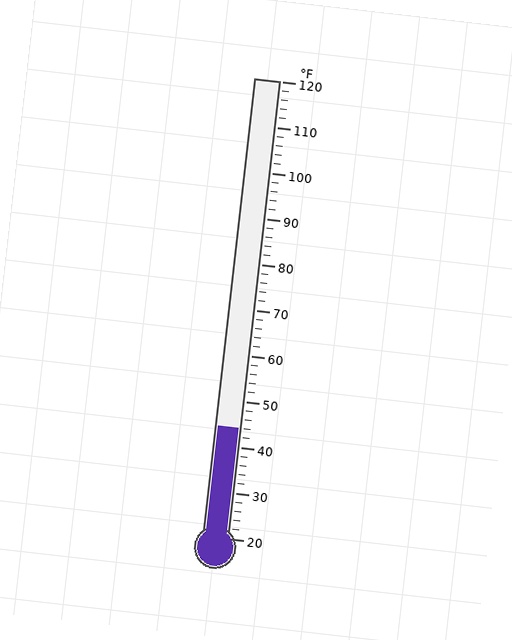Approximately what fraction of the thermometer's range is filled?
The thermometer is filled to approximately 25% of its range.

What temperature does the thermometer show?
The thermometer shows approximately 44°F.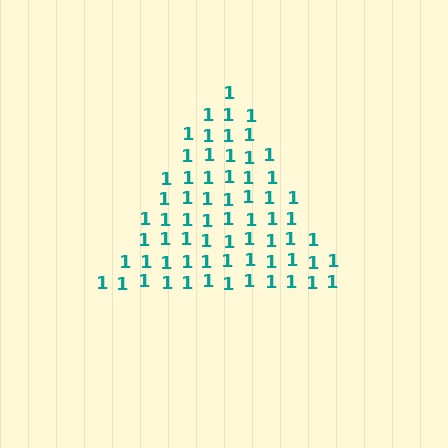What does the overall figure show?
The overall figure shows a triangle.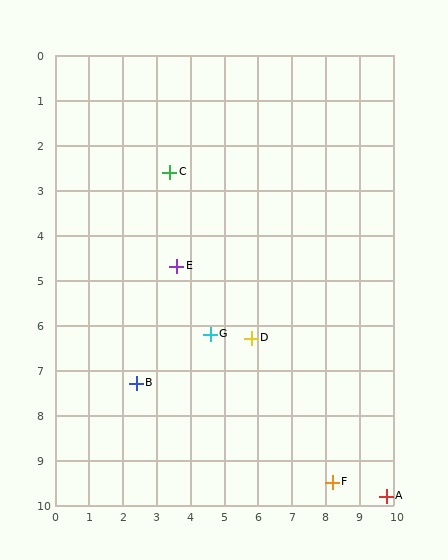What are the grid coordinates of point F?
Point F is at approximately (8.2, 9.5).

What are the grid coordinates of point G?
Point G is at approximately (4.6, 6.2).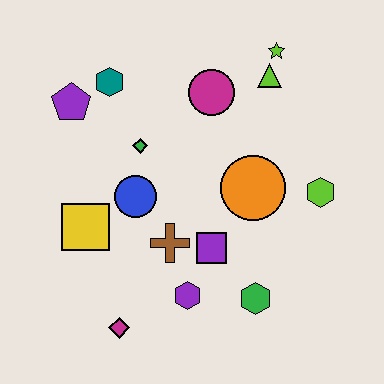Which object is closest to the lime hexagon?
The orange circle is closest to the lime hexagon.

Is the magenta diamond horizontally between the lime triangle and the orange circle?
No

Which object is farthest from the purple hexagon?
The lime star is farthest from the purple hexagon.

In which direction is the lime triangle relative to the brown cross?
The lime triangle is above the brown cross.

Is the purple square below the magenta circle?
Yes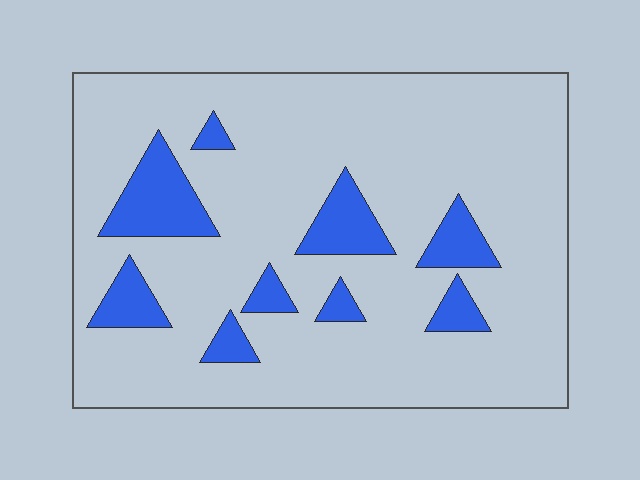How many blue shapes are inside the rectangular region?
9.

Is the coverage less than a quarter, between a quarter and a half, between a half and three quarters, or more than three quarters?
Less than a quarter.